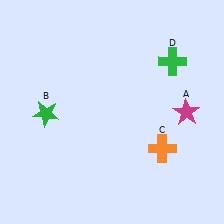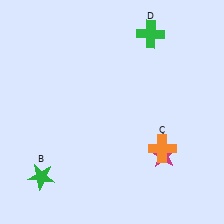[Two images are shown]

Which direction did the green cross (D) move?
The green cross (D) moved up.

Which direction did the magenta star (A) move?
The magenta star (A) moved down.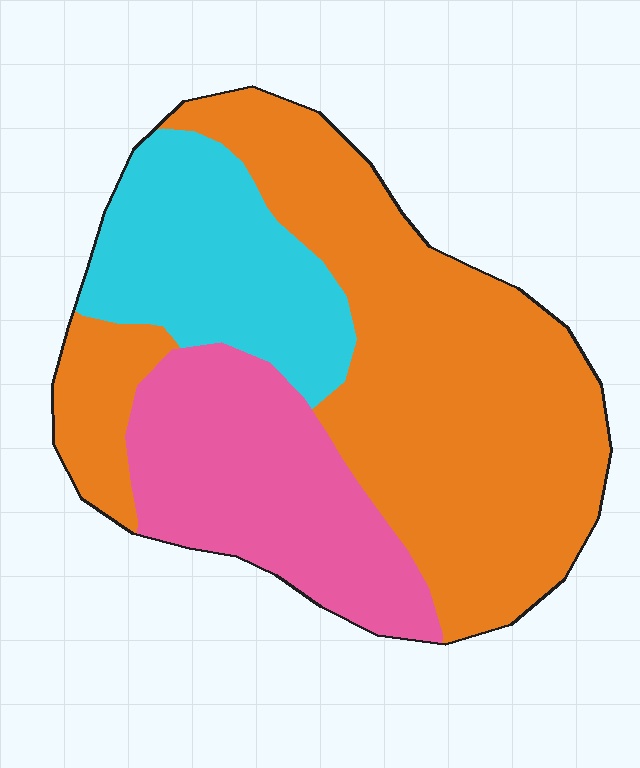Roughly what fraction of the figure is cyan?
Cyan takes up about one fifth (1/5) of the figure.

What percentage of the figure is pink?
Pink takes up about one quarter (1/4) of the figure.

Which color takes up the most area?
Orange, at roughly 55%.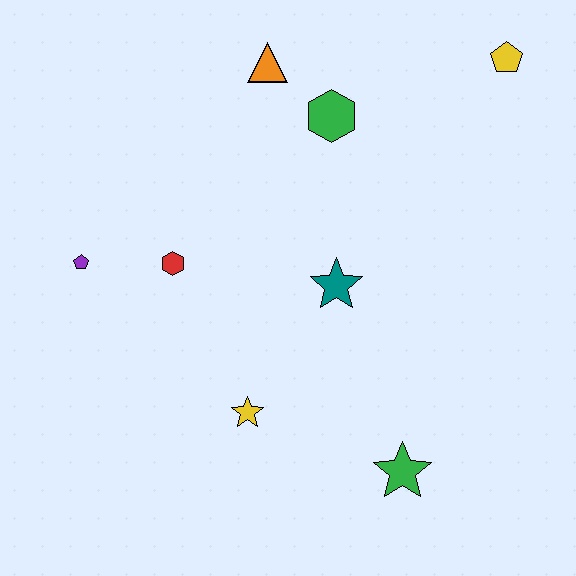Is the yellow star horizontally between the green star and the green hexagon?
No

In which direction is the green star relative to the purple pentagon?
The green star is to the right of the purple pentagon.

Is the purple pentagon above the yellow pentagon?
No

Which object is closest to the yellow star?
The teal star is closest to the yellow star.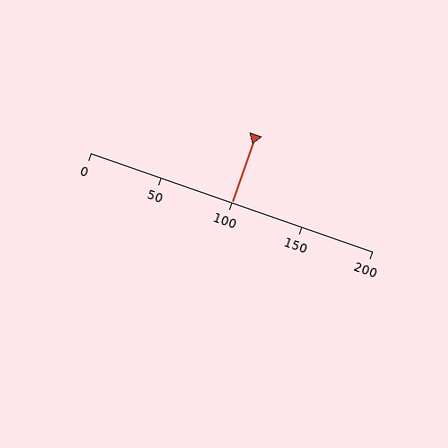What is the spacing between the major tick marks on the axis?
The major ticks are spaced 50 apart.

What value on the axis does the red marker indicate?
The marker indicates approximately 100.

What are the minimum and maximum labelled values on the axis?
The axis runs from 0 to 200.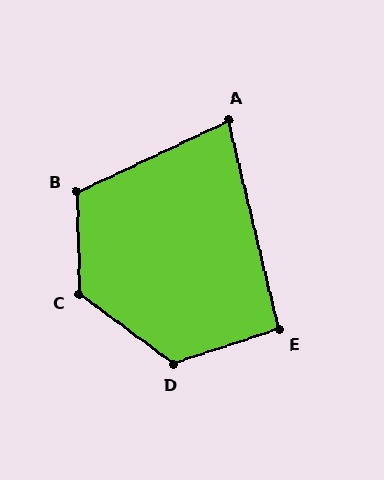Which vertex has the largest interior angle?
C, at approximately 128 degrees.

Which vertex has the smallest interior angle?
A, at approximately 78 degrees.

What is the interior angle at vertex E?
Approximately 94 degrees (approximately right).